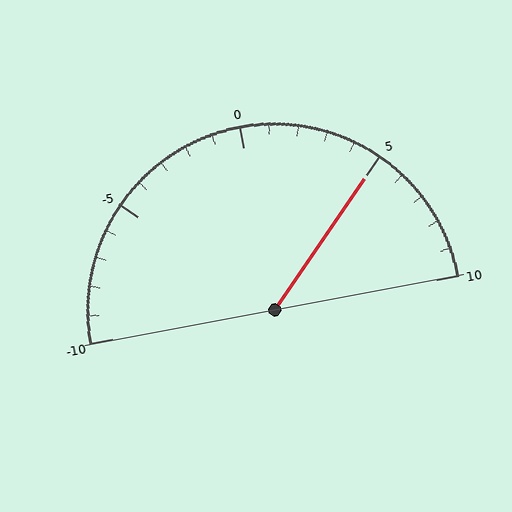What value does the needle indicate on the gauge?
The needle indicates approximately 5.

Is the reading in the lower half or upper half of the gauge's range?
The reading is in the upper half of the range (-10 to 10).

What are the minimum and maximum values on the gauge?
The gauge ranges from -10 to 10.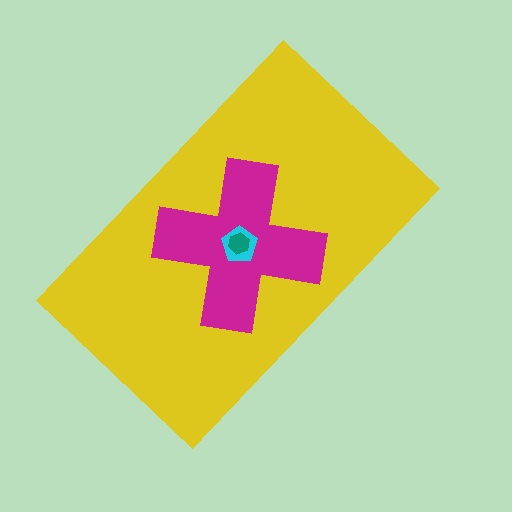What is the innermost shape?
The teal hexagon.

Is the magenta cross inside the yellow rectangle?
Yes.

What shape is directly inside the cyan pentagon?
The teal hexagon.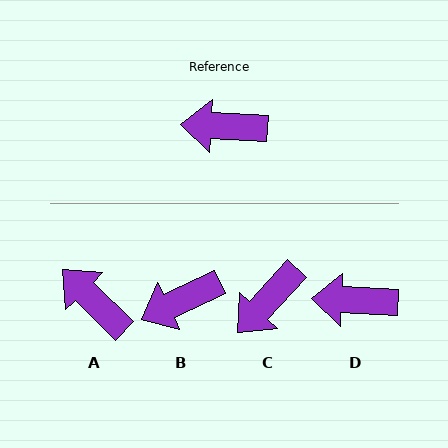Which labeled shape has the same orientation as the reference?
D.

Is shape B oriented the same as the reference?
No, it is off by about 28 degrees.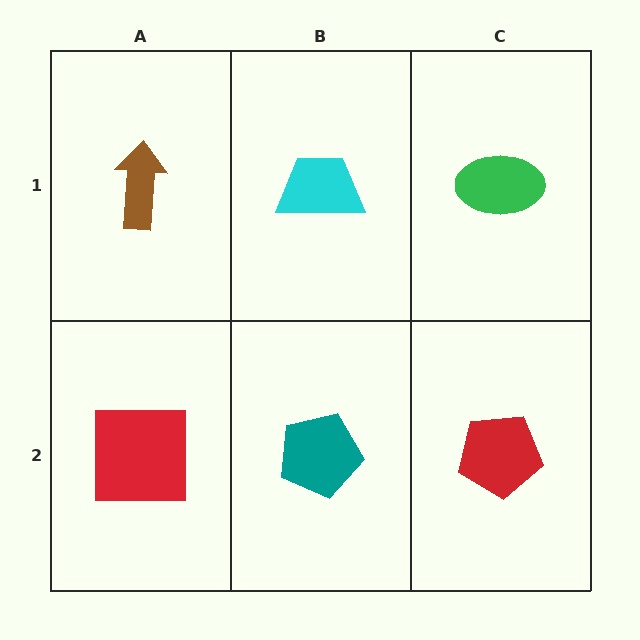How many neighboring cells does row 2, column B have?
3.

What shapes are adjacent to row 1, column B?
A teal pentagon (row 2, column B), a brown arrow (row 1, column A), a green ellipse (row 1, column C).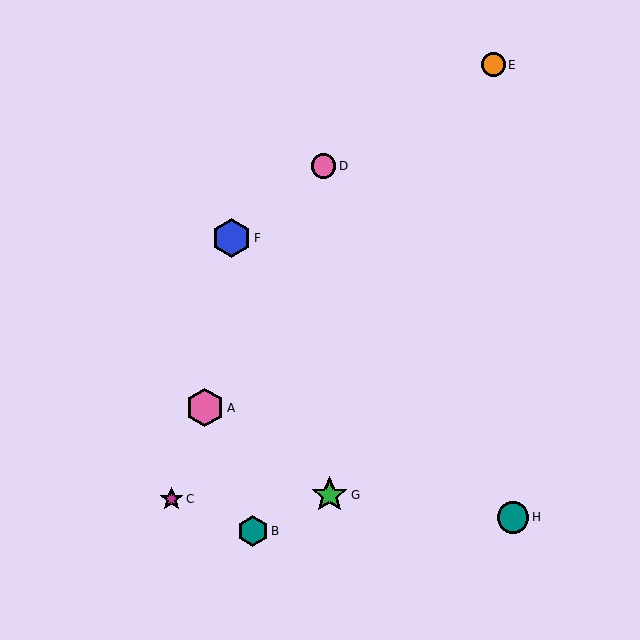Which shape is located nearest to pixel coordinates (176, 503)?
The magenta star (labeled C) at (171, 499) is nearest to that location.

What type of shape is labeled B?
Shape B is a teal hexagon.